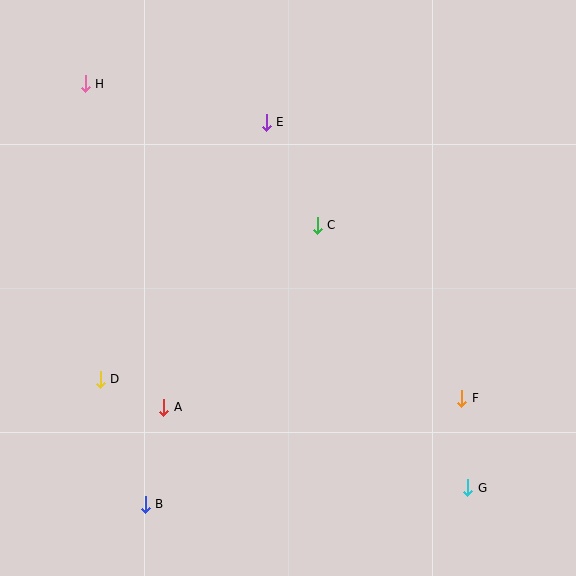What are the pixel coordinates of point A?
Point A is at (164, 407).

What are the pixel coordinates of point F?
Point F is at (462, 398).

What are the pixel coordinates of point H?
Point H is at (85, 84).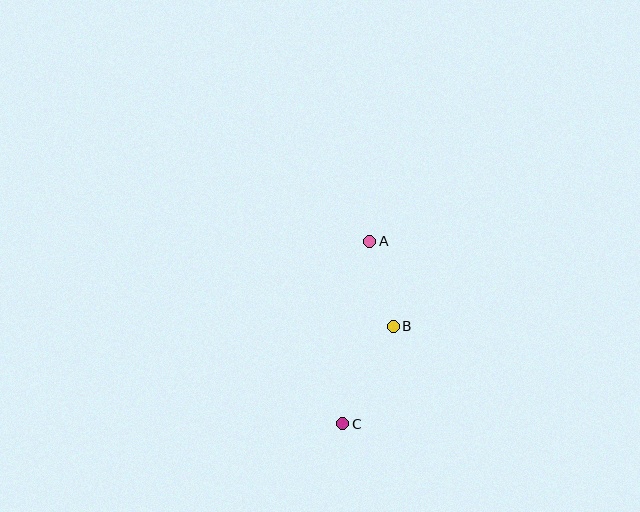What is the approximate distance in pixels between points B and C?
The distance between B and C is approximately 110 pixels.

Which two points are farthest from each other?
Points A and C are farthest from each other.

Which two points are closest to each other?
Points A and B are closest to each other.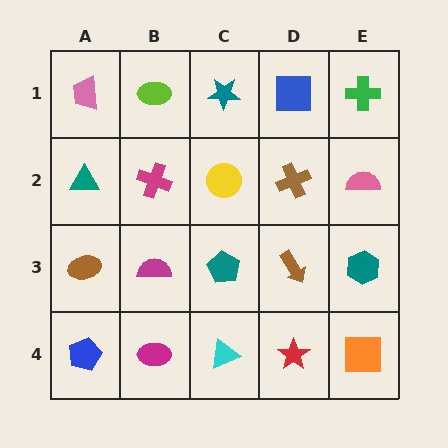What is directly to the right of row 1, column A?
A lime ellipse.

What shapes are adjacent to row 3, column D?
A brown cross (row 2, column D), a red star (row 4, column D), a teal pentagon (row 3, column C), a teal hexagon (row 3, column E).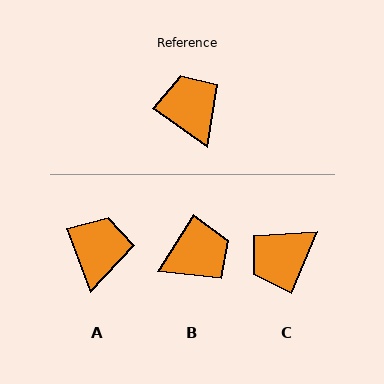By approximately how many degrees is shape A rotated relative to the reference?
Approximately 35 degrees clockwise.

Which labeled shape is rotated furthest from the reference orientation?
C, about 102 degrees away.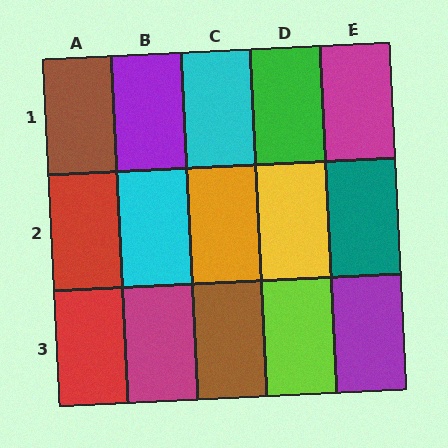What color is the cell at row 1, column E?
Magenta.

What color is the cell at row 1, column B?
Purple.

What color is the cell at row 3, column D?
Lime.